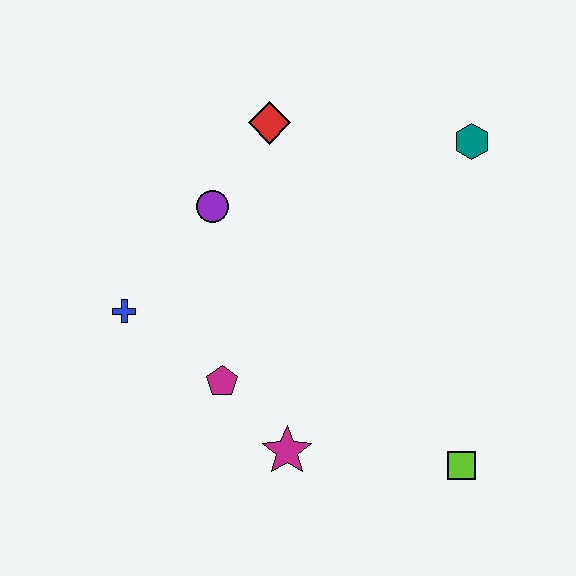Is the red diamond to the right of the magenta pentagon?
Yes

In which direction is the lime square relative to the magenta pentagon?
The lime square is to the right of the magenta pentagon.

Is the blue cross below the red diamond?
Yes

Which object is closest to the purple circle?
The red diamond is closest to the purple circle.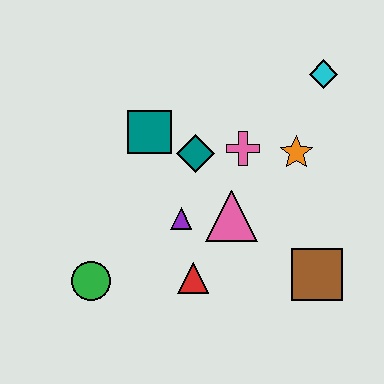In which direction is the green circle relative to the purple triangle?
The green circle is to the left of the purple triangle.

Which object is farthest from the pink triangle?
The cyan diamond is farthest from the pink triangle.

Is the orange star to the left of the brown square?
Yes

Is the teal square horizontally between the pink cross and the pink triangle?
No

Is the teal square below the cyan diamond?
Yes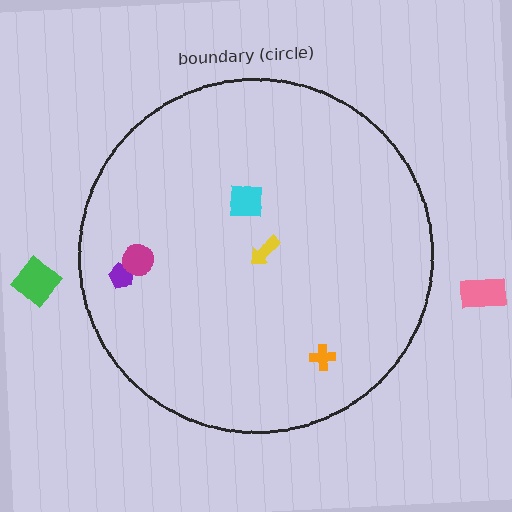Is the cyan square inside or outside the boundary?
Inside.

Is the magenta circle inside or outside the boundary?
Inside.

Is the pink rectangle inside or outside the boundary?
Outside.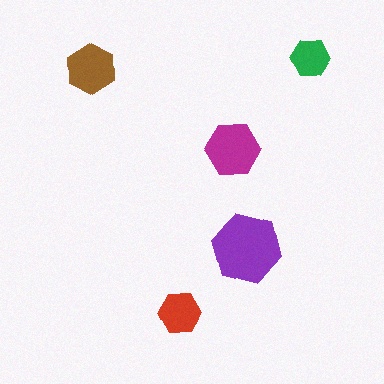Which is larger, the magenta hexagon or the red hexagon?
The magenta one.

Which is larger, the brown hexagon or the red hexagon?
The brown one.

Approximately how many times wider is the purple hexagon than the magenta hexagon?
About 1.5 times wider.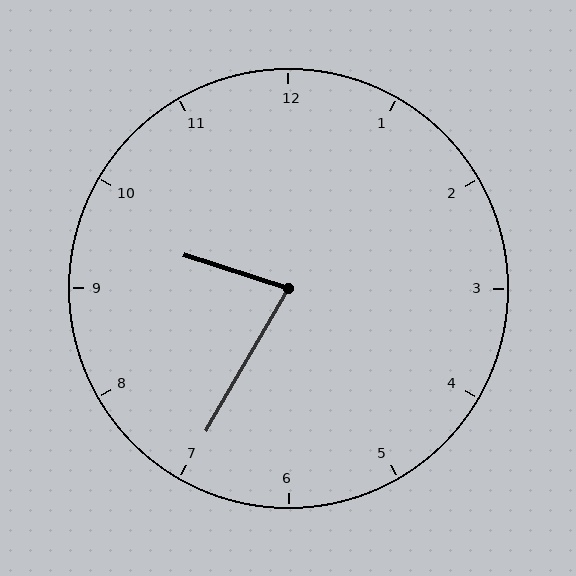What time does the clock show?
9:35.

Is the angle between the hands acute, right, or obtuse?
It is acute.